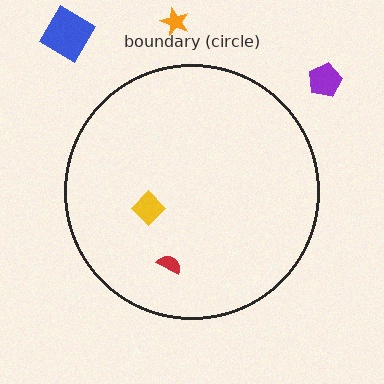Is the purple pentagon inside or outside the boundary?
Outside.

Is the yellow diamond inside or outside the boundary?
Inside.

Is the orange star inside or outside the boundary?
Outside.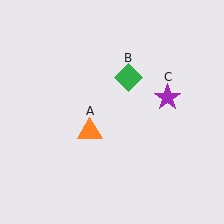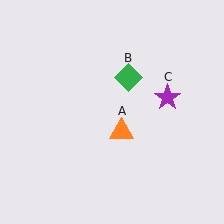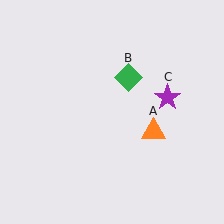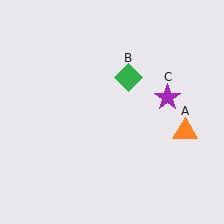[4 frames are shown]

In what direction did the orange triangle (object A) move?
The orange triangle (object A) moved right.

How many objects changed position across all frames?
1 object changed position: orange triangle (object A).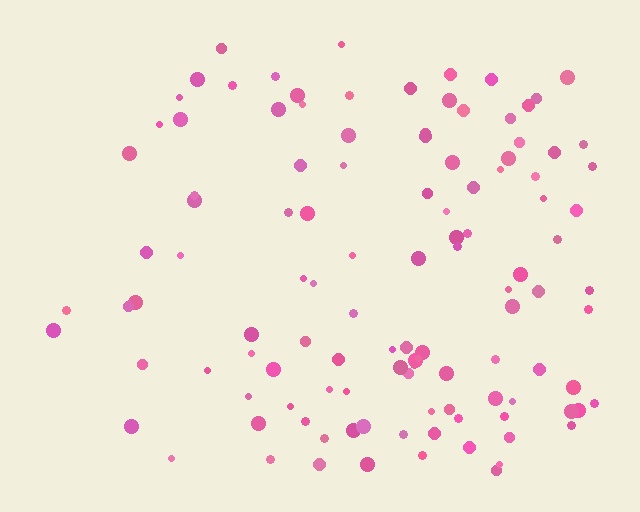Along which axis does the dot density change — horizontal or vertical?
Horizontal.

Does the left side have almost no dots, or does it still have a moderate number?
Still a moderate number, just noticeably fewer than the right.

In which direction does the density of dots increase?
From left to right, with the right side densest.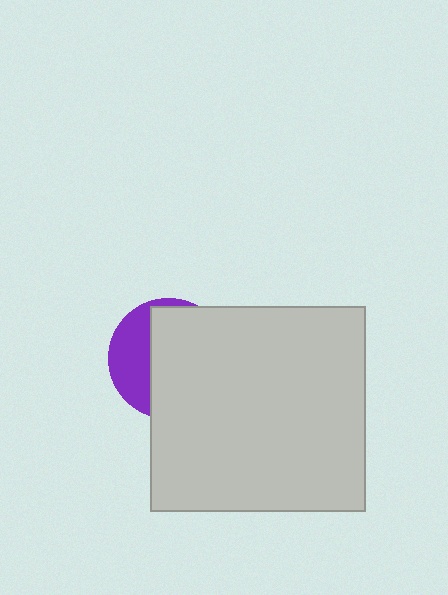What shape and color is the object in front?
The object in front is a light gray rectangle.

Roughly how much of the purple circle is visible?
A small part of it is visible (roughly 33%).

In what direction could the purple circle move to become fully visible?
The purple circle could move left. That would shift it out from behind the light gray rectangle entirely.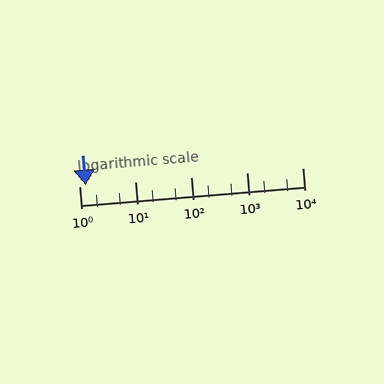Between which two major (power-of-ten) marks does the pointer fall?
The pointer is between 1 and 10.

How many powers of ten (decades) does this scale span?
The scale spans 4 decades, from 1 to 10000.